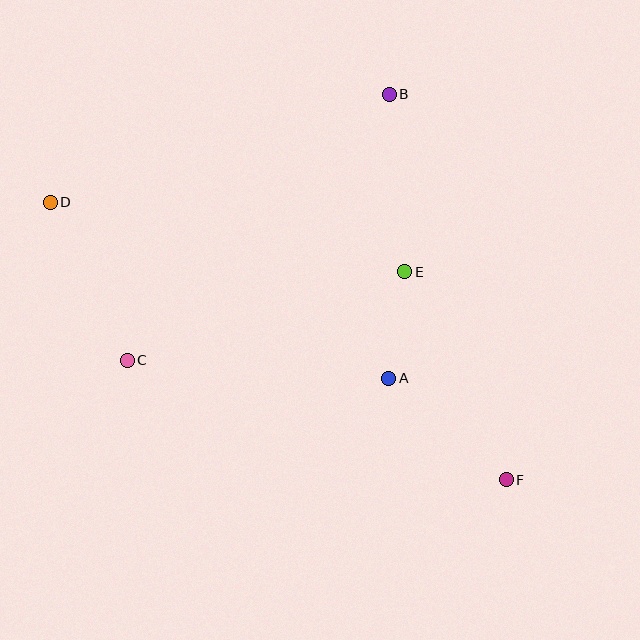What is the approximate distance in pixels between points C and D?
The distance between C and D is approximately 176 pixels.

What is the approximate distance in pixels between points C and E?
The distance between C and E is approximately 291 pixels.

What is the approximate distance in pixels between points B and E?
The distance between B and E is approximately 178 pixels.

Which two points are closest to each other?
Points A and E are closest to each other.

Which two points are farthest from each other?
Points D and F are farthest from each other.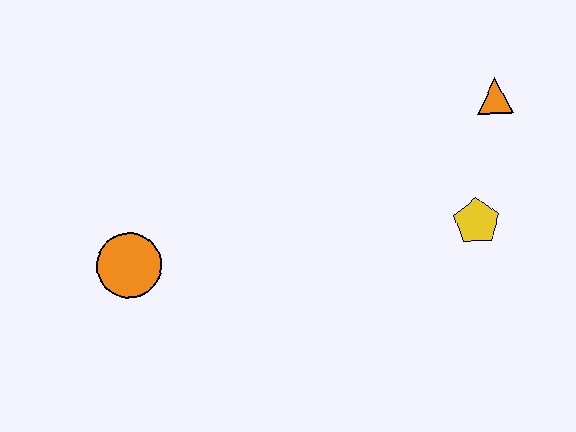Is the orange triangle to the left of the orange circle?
No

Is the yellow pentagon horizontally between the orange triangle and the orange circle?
Yes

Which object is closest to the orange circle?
The yellow pentagon is closest to the orange circle.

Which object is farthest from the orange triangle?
The orange circle is farthest from the orange triangle.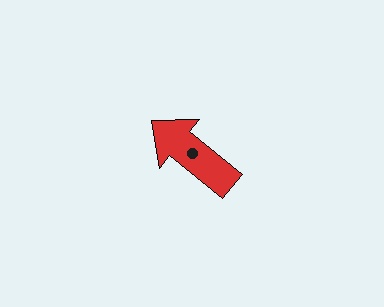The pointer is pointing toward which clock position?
Roughly 10 o'clock.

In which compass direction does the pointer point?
Northwest.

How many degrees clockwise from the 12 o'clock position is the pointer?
Approximately 309 degrees.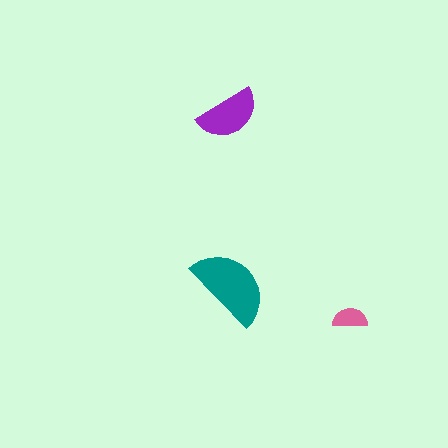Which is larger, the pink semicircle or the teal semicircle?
The teal one.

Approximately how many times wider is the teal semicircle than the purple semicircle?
About 1.5 times wider.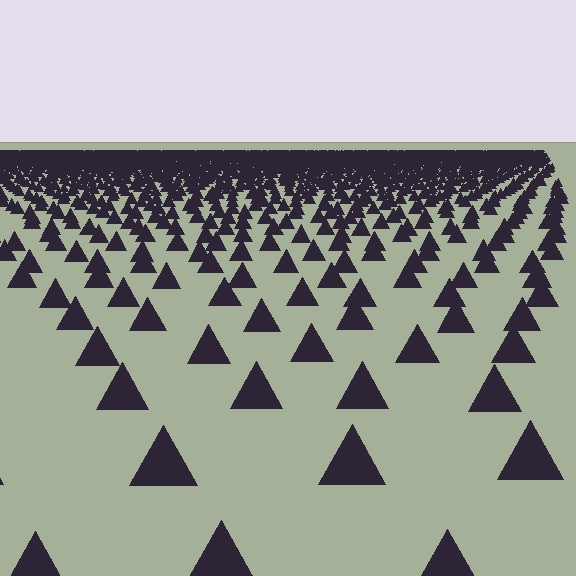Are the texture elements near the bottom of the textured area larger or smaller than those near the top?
Larger. Near the bottom, elements are closer to the viewer and appear at a bigger on-screen size.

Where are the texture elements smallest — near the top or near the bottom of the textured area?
Near the top.